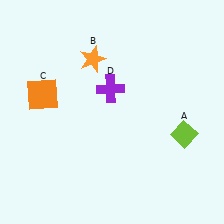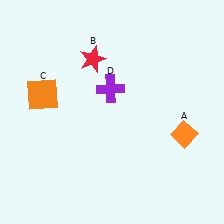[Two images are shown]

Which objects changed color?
A changed from lime to orange. B changed from orange to red.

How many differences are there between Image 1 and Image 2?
There are 2 differences between the two images.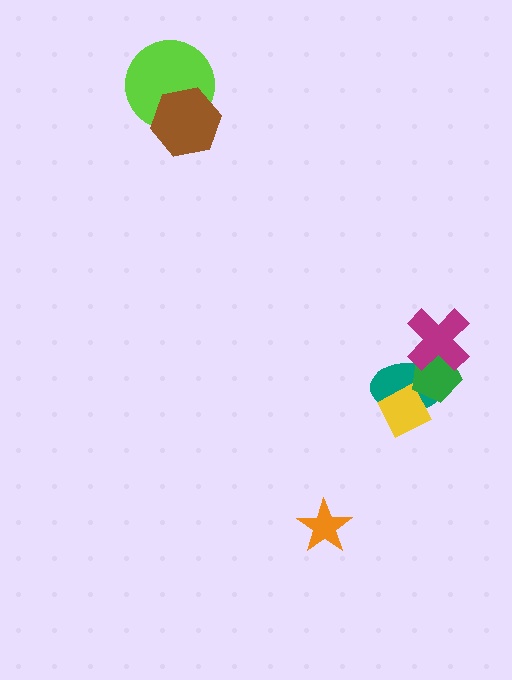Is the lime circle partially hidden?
Yes, it is partially covered by another shape.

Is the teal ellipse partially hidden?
Yes, it is partially covered by another shape.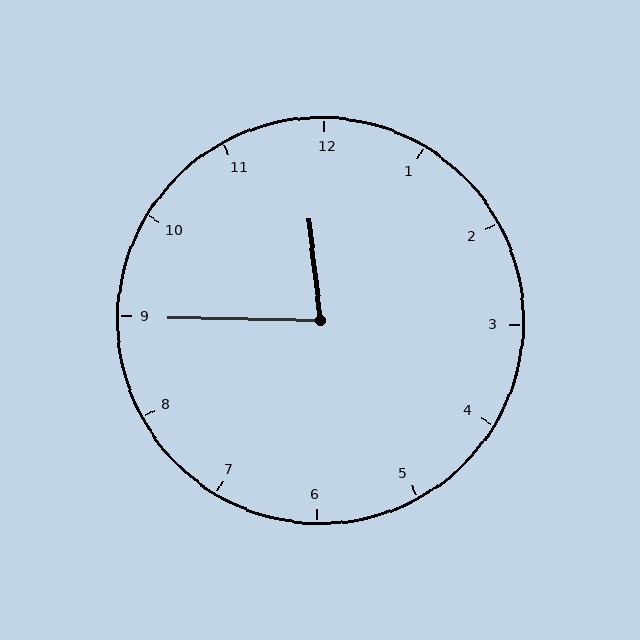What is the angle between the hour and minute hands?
Approximately 82 degrees.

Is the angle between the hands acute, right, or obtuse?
It is acute.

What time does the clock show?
11:45.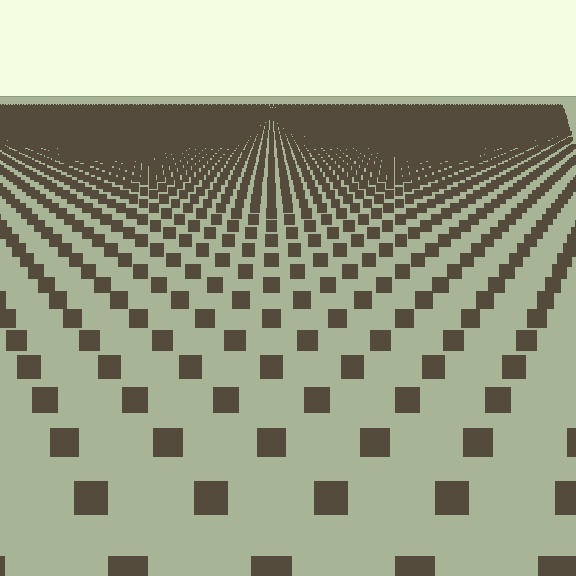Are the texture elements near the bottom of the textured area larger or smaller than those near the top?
Larger. Near the bottom, elements are closer to the viewer and appear at a bigger on-screen size.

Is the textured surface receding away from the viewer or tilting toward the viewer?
The surface is receding away from the viewer. Texture elements get smaller and denser toward the top.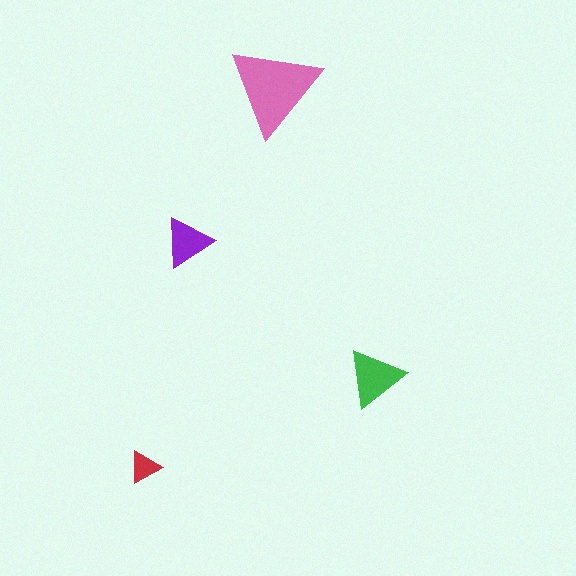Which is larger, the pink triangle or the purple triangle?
The pink one.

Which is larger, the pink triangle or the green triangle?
The pink one.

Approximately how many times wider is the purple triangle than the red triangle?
About 1.5 times wider.